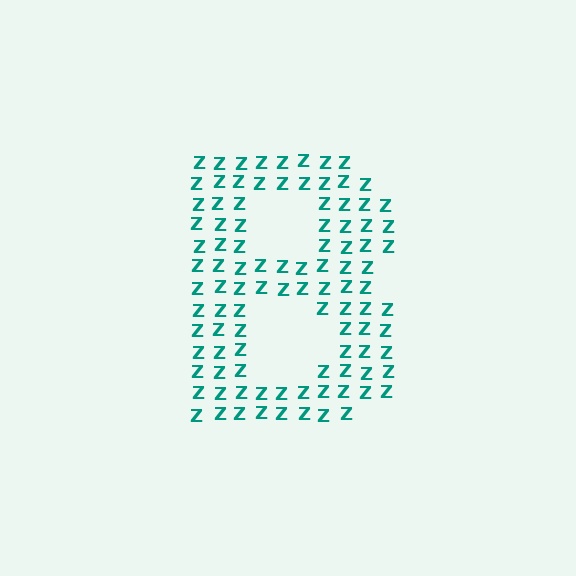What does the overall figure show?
The overall figure shows the letter B.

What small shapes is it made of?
It is made of small letter Z's.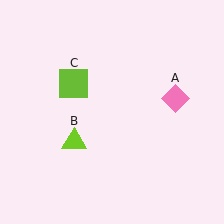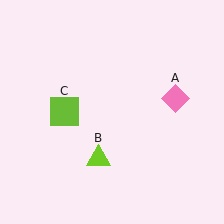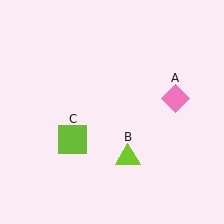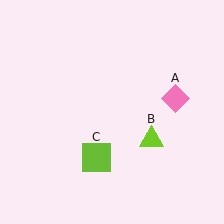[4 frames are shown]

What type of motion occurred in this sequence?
The lime triangle (object B), lime square (object C) rotated counterclockwise around the center of the scene.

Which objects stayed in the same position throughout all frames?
Pink diamond (object A) remained stationary.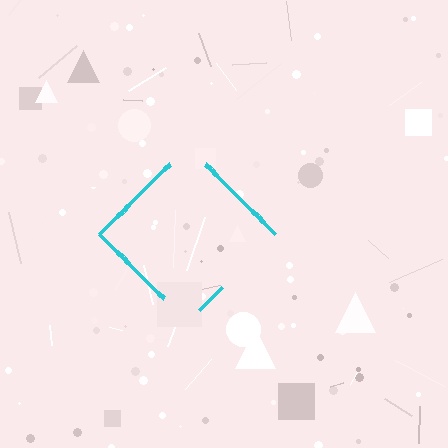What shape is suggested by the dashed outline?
The dashed outline suggests a diamond.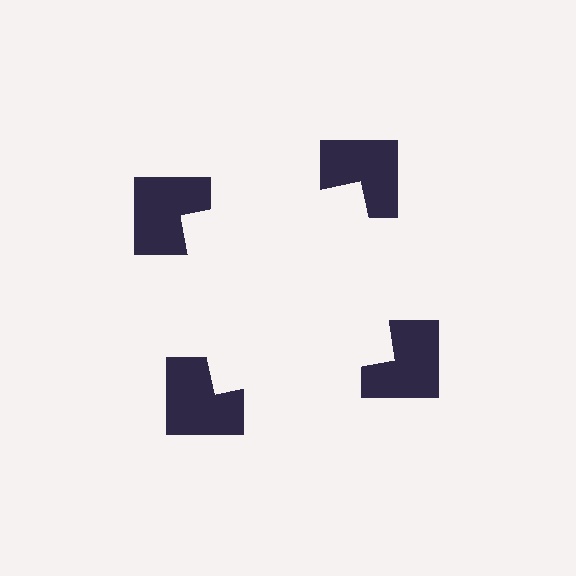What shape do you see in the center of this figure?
An illusory square — its edges are inferred from the aligned wedge cuts in the notched squares, not physically drawn.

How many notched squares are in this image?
There are 4 — one at each vertex of the illusory square.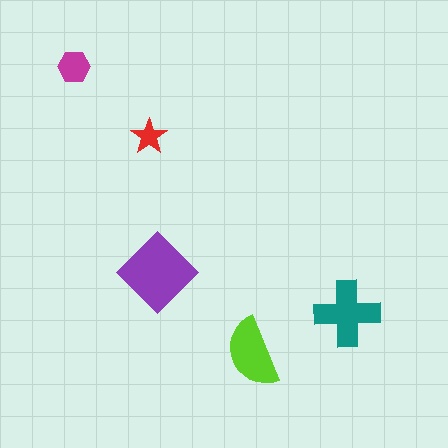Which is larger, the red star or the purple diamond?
The purple diamond.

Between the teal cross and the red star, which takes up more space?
The teal cross.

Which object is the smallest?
The red star.